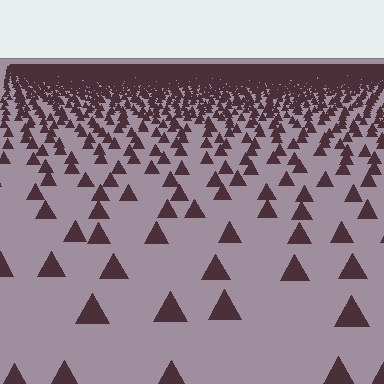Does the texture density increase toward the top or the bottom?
Density increases toward the top.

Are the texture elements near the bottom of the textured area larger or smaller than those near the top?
Larger. Near the bottom, elements are closer to the viewer and appear at a bigger on-screen size.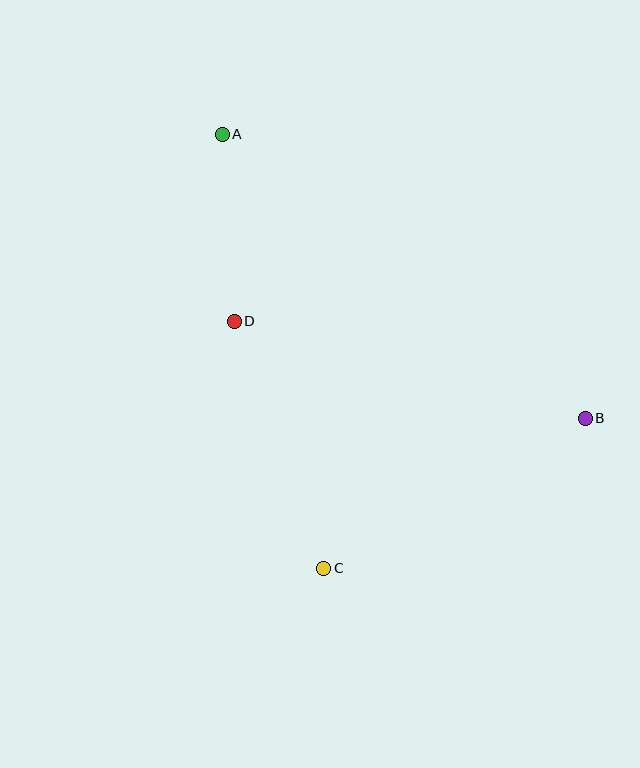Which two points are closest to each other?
Points A and D are closest to each other.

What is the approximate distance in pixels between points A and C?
The distance between A and C is approximately 446 pixels.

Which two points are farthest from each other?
Points A and B are farthest from each other.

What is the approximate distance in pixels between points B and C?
The distance between B and C is approximately 301 pixels.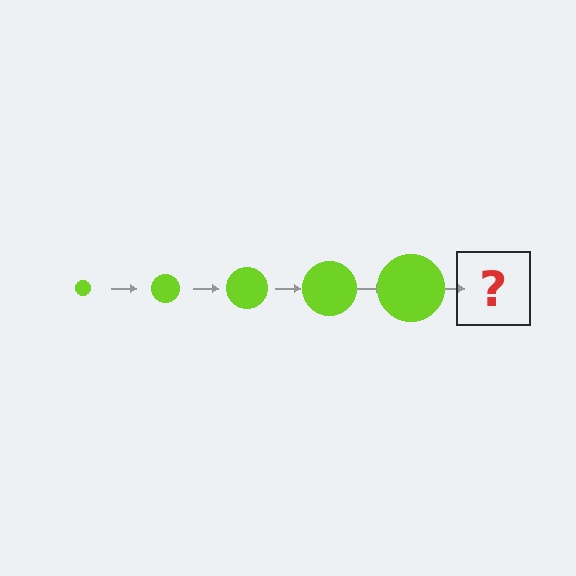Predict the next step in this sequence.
The next step is a lime circle, larger than the previous one.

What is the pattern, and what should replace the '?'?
The pattern is that the circle gets progressively larger each step. The '?' should be a lime circle, larger than the previous one.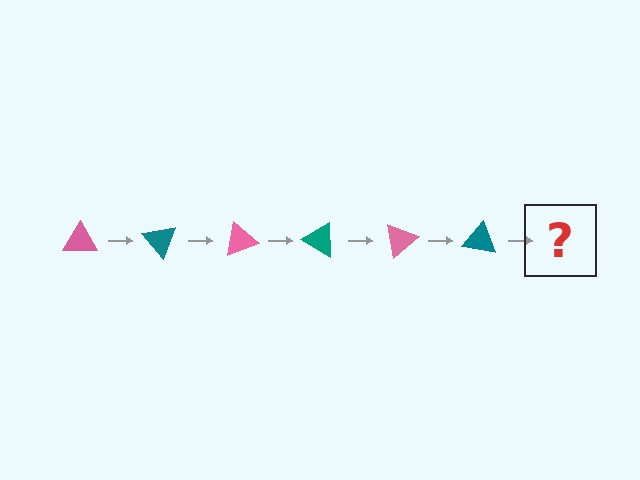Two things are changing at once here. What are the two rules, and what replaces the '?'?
The two rules are that it rotates 50 degrees each step and the color cycles through pink and teal. The '?' should be a pink triangle, rotated 300 degrees from the start.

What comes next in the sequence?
The next element should be a pink triangle, rotated 300 degrees from the start.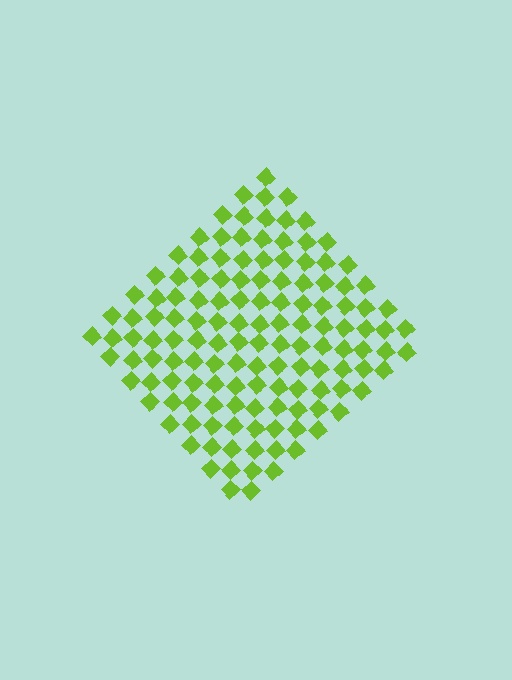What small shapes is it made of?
It is made of small diamonds.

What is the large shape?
The large shape is a diamond.